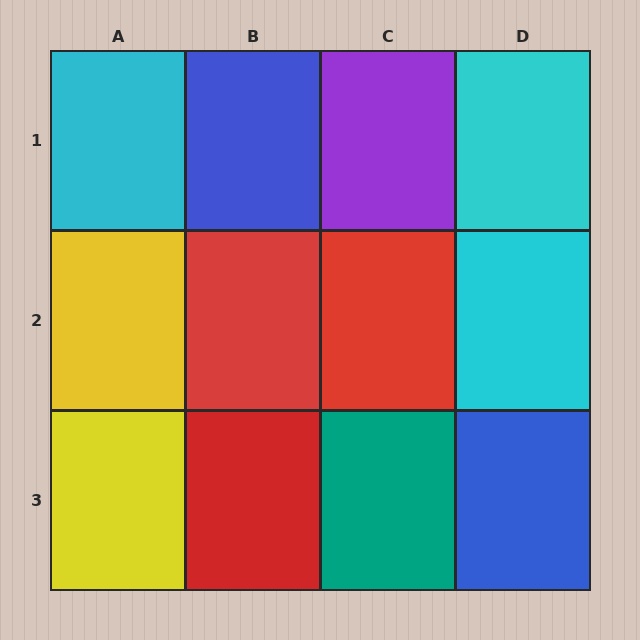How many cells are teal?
1 cell is teal.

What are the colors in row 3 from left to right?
Yellow, red, teal, blue.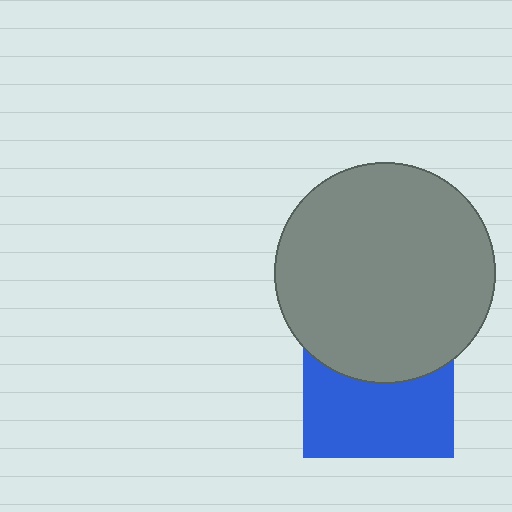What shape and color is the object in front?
The object in front is a gray circle.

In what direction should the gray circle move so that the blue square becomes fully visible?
The gray circle should move up. That is the shortest direction to clear the overlap and leave the blue square fully visible.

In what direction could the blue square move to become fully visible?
The blue square could move down. That would shift it out from behind the gray circle entirely.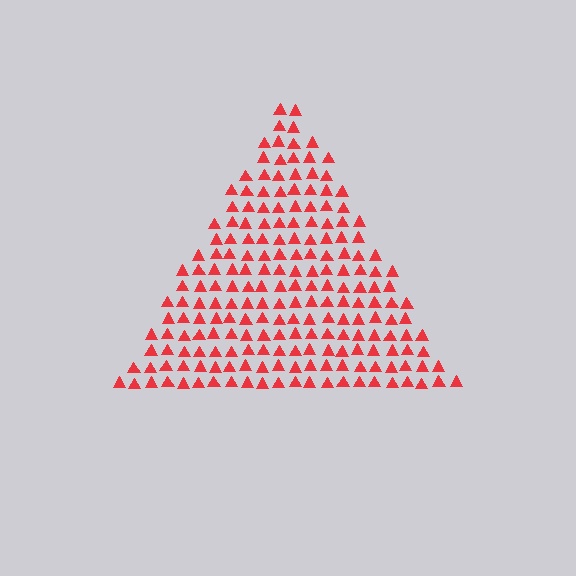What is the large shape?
The large shape is a triangle.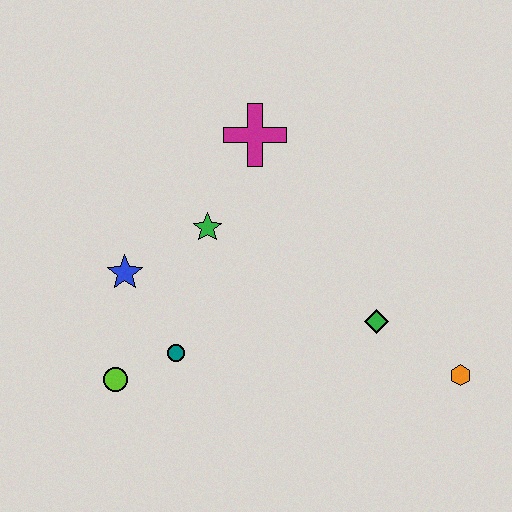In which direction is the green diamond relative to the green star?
The green diamond is to the right of the green star.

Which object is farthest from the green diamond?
The lime circle is farthest from the green diamond.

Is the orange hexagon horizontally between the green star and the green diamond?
No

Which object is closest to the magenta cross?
The green star is closest to the magenta cross.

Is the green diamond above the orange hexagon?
Yes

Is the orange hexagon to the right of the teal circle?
Yes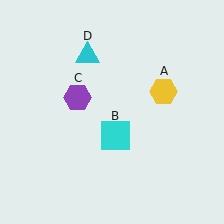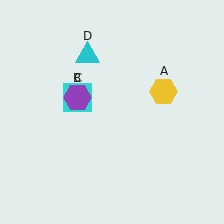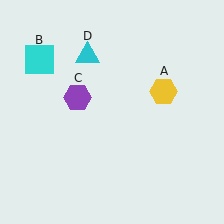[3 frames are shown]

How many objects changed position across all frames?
1 object changed position: cyan square (object B).